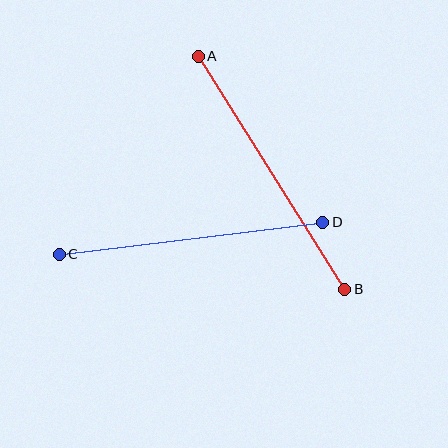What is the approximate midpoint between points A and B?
The midpoint is at approximately (272, 173) pixels.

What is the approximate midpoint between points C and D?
The midpoint is at approximately (191, 238) pixels.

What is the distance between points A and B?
The distance is approximately 275 pixels.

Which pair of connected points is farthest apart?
Points A and B are farthest apart.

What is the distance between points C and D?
The distance is approximately 266 pixels.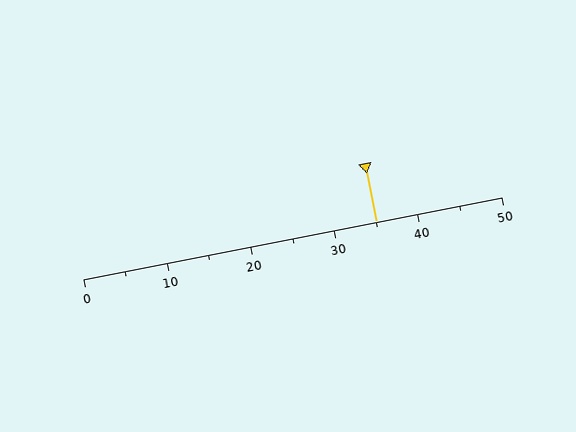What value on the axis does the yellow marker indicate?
The marker indicates approximately 35.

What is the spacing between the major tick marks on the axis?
The major ticks are spaced 10 apart.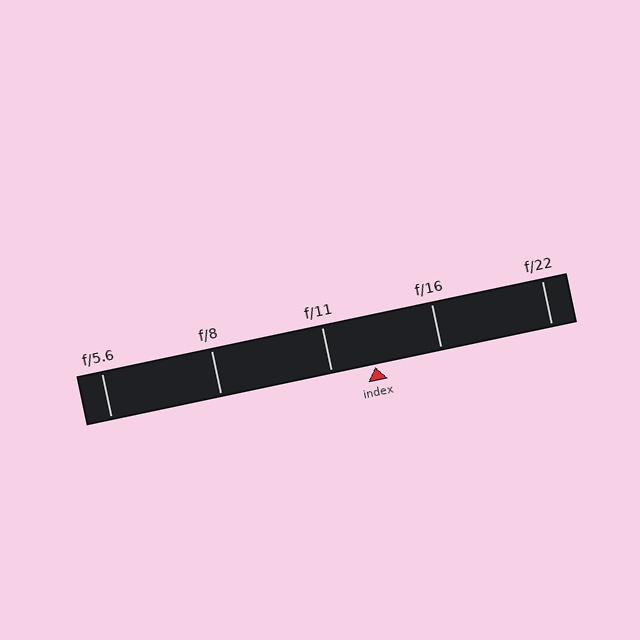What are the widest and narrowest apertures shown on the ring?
The widest aperture shown is f/5.6 and the narrowest is f/22.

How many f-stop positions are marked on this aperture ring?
There are 5 f-stop positions marked.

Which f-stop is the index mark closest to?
The index mark is closest to f/11.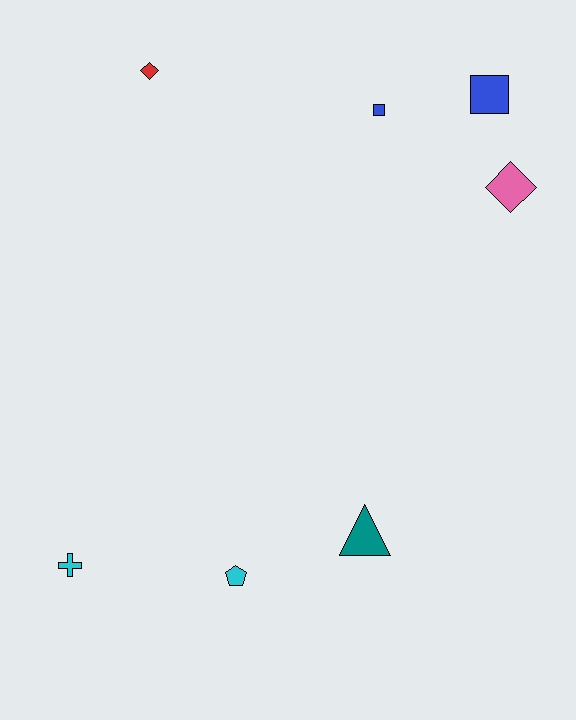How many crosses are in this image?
There is 1 cross.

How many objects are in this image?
There are 7 objects.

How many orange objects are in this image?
There are no orange objects.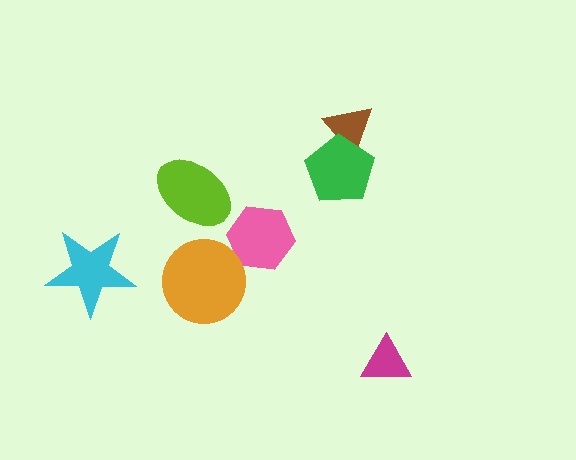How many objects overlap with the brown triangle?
1 object overlaps with the brown triangle.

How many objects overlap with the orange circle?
0 objects overlap with the orange circle.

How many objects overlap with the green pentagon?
1 object overlaps with the green pentagon.